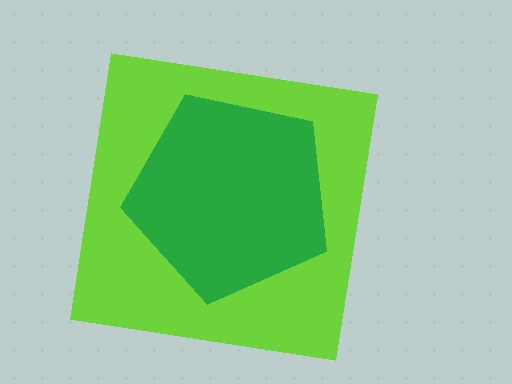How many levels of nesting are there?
2.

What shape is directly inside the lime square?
The green pentagon.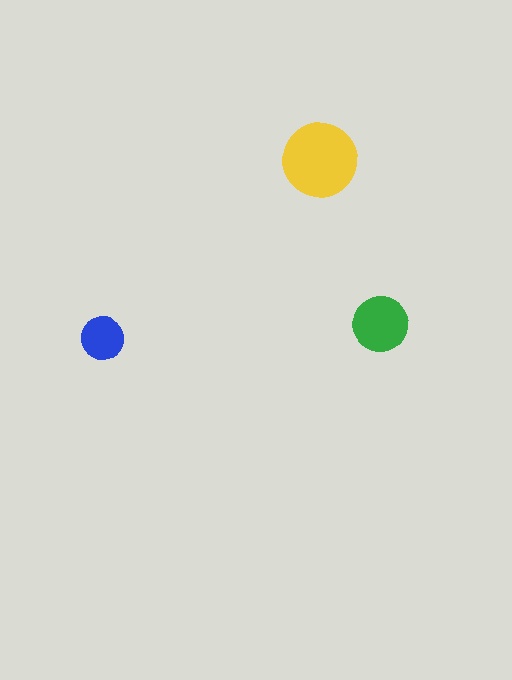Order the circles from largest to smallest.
the yellow one, the green one, the blue one.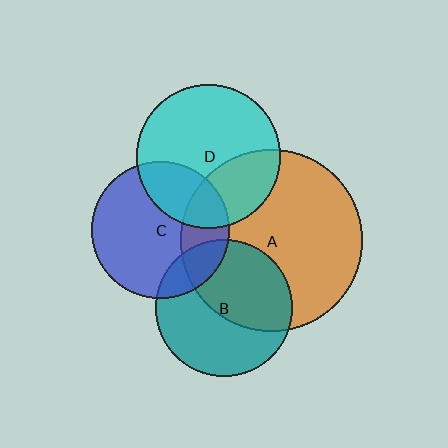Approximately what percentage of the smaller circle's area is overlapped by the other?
Approximately 30%.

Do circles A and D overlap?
Yes.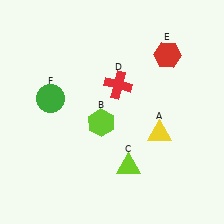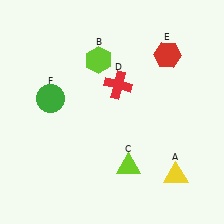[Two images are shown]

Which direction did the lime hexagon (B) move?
The lime hexagon (B) moved up.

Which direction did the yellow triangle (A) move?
The yellow triangle (A) moved down.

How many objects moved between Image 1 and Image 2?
2 objects moved between the two images.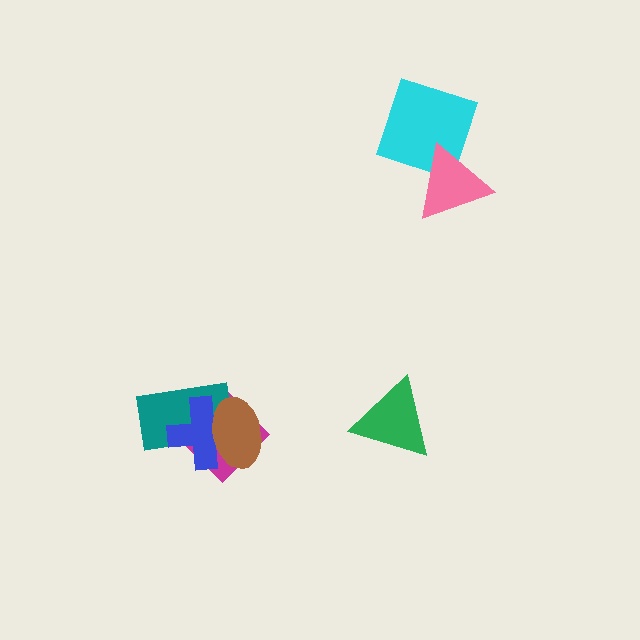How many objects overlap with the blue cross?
3 objects overlap with the blue cross.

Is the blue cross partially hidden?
Yes, it is partially covered by another shape.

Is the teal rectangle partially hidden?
Yes, it is partially covered by another shape.